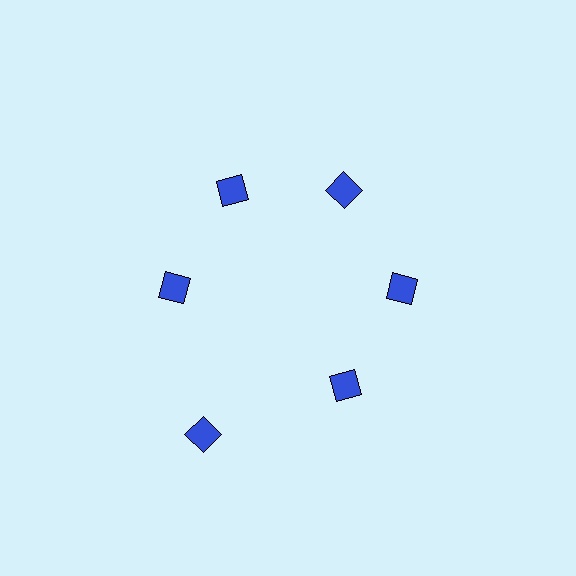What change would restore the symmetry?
The symmetry would be restored by moving it inward, back onto the ring so that all 6 diamonds sit at equal angles and equal distance from the center.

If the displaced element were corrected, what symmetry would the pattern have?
It would have 6-fold rotational symmetry — the pattern would map onto itself every 60 degrees.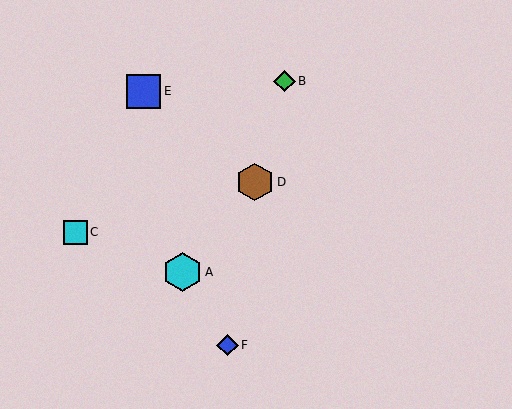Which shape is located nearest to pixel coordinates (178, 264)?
The cyan hexagon (labeled A) at (182, 272) is nearest to that location.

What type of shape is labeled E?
Shape E is a blue square.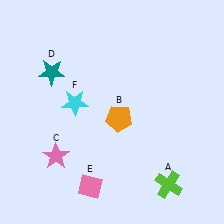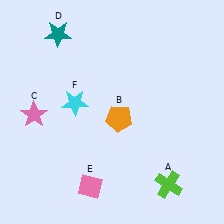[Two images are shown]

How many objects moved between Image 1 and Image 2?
2 objects moved between the two images.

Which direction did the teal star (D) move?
The teal star (D) moved up.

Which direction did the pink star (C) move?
The pink star (C) moved up.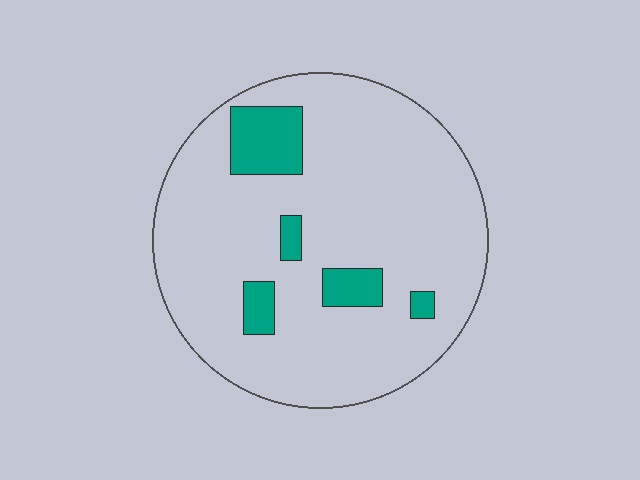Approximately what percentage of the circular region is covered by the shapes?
Approximately 10%.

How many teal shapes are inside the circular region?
5.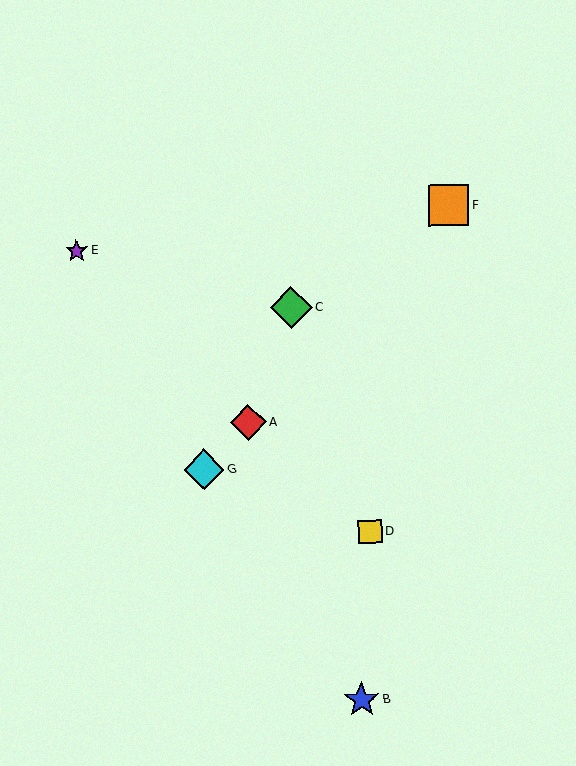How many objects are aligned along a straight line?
3 objects (A, F, G) are aligned along a straight line.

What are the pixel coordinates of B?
Object B is at (362, 700).